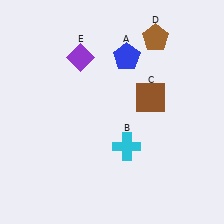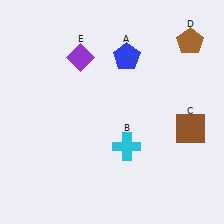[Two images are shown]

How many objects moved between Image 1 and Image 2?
2 objects moved between the two images.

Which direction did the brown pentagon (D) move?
The brown pentagon (D) moved right.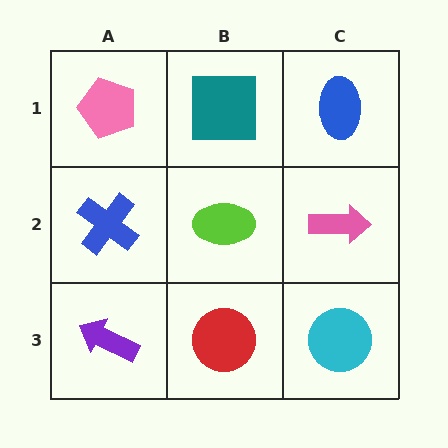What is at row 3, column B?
A red circle.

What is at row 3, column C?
A cyan circle.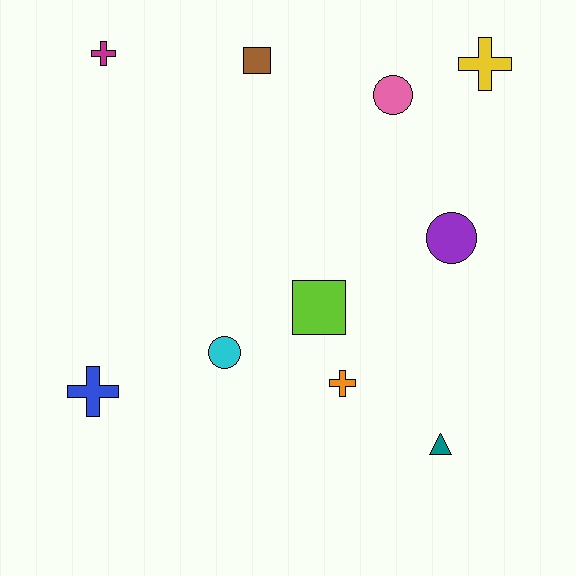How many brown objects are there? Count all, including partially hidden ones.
There is 1 brown object.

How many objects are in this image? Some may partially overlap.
There are 10 objects.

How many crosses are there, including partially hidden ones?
There are 4 crosses.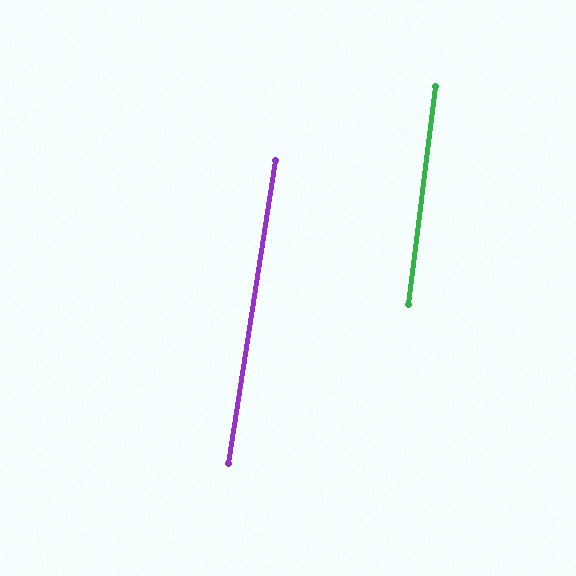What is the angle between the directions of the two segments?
Approximately 2 degrees.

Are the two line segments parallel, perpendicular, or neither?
Parallel — their directions differ by only 1.7°.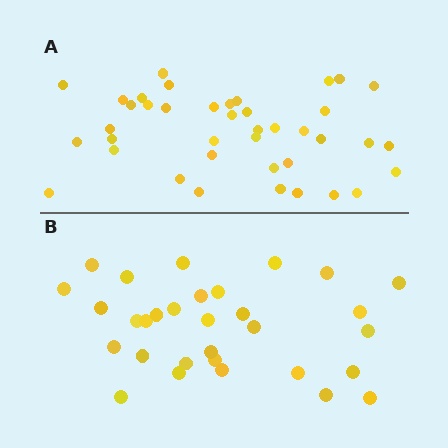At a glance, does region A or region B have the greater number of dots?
Region A (the top region) has more dots.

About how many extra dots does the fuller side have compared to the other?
Region A has roughly 8 or so more dots than region B.